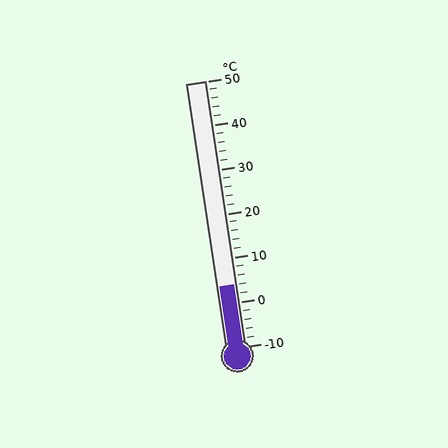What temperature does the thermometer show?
The thermometer shows approximately 4°C.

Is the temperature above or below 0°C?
The temperature is above 0°C.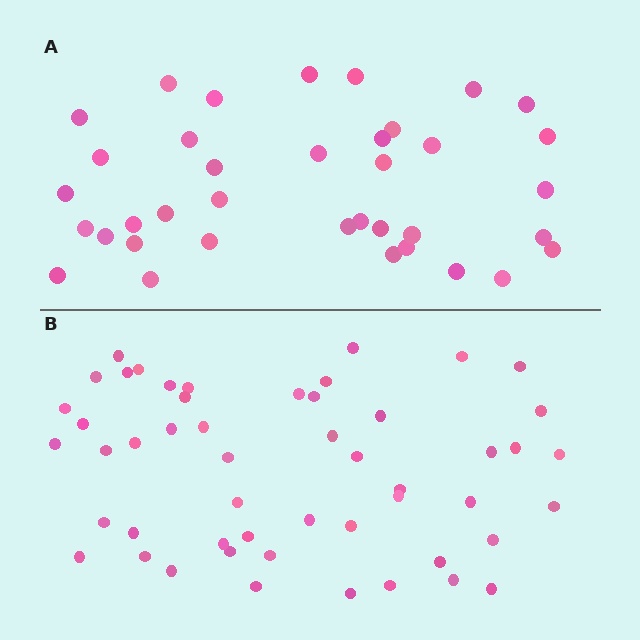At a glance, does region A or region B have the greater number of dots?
Region B (the bottom region) has more dots.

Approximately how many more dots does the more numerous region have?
Region B has approximately 15 more dots than region A.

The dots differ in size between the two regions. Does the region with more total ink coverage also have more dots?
No. Region A has more total ink coverage because its dots are larger, but region B actually contains more individual dots. Total area can be misleading — the number of items is what matters here.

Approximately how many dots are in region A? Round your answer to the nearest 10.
About 40 dots. (The exact count is 37, which rounds to 40.)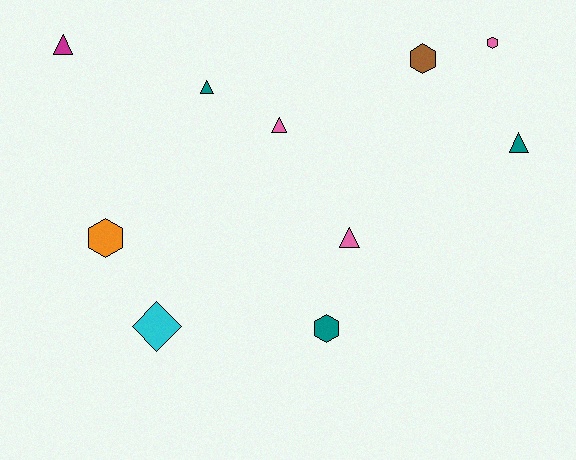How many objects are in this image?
There are 10 objects.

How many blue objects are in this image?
There are no blue objects.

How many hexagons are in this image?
There are 4 hexagons.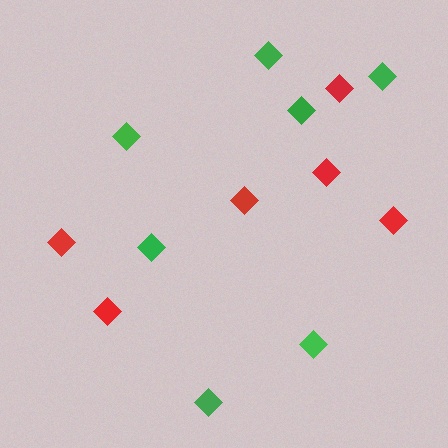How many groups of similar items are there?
There are 2 groups: one group of red diamonds (6) and one group of green diamonds (7).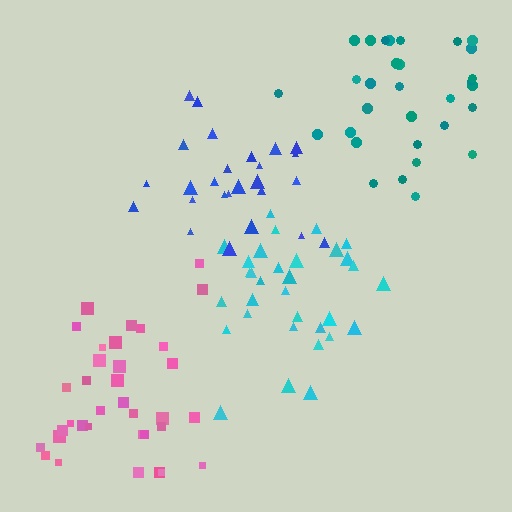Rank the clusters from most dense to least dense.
cyan, pink, teal, blue.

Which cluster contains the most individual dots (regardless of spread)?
Pink (35).